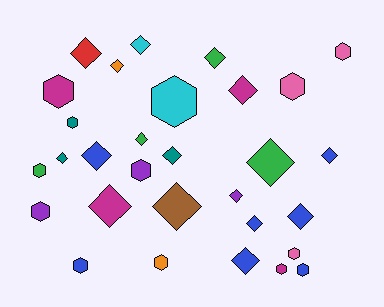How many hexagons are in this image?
There are 13 hexagons.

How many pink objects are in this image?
There are 3 pink objects.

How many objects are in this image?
There are 30 objects.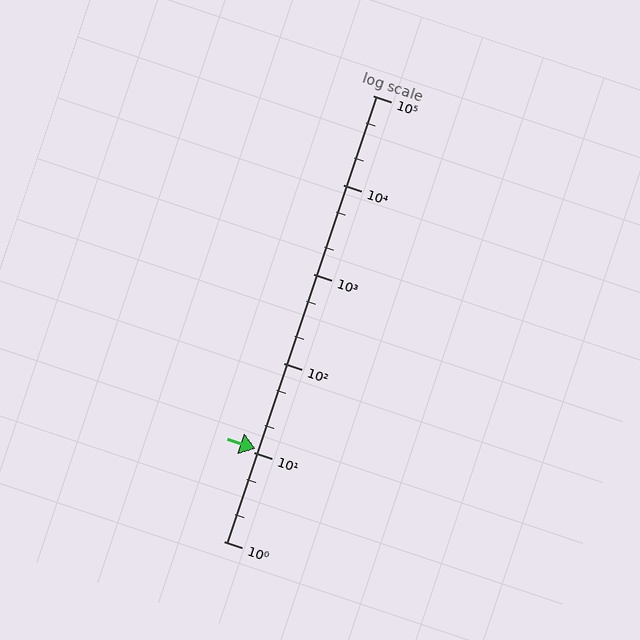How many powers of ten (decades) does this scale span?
The scale spans 5 decades, from 1 to 100000.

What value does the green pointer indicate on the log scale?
The pointer indicates approximately 11.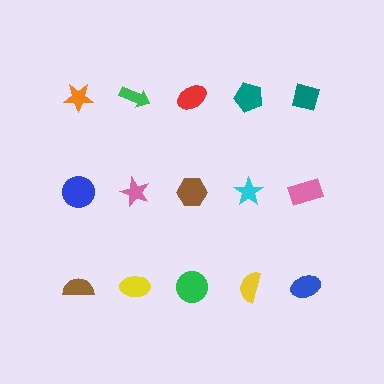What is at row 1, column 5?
A teal diamond.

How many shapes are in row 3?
5 shapes.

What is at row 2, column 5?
A pink rectangle.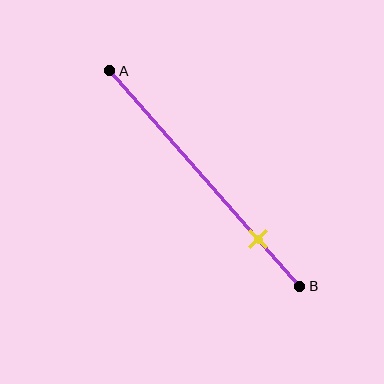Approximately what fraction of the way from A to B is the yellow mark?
The yellow mark is approximately 80% of the way from A to B.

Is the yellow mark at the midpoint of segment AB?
No, the mark is at about 80% from A, not at the 50% midpoint.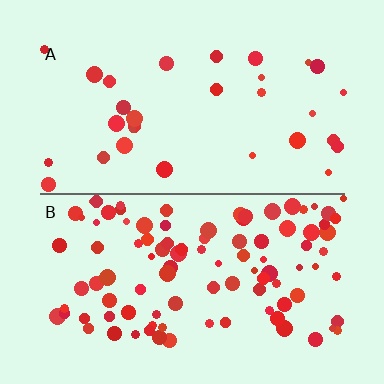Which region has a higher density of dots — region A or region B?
B (the bottom).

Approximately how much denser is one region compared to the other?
Approximately 3.3× — region B over region A.